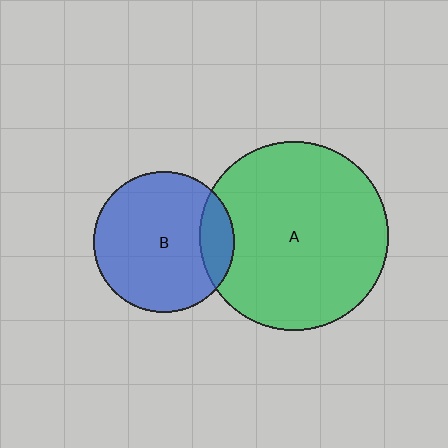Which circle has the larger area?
Circle A (green).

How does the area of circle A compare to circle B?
Approximately 1.8 times.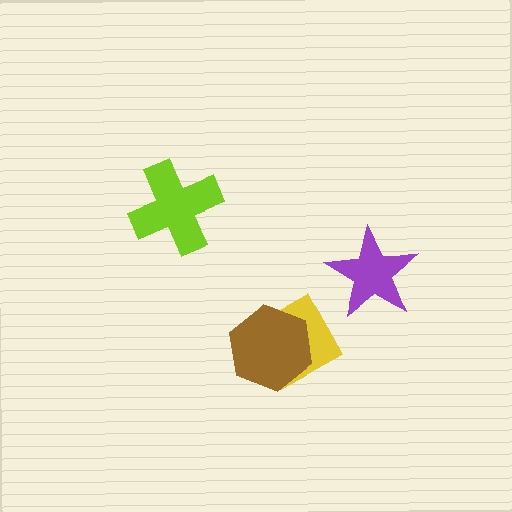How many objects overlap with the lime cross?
0 objects overlap with the lime cross.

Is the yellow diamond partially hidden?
Yes, it is partially covered by another shape.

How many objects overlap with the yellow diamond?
1 object overlaps with the yellow diamond.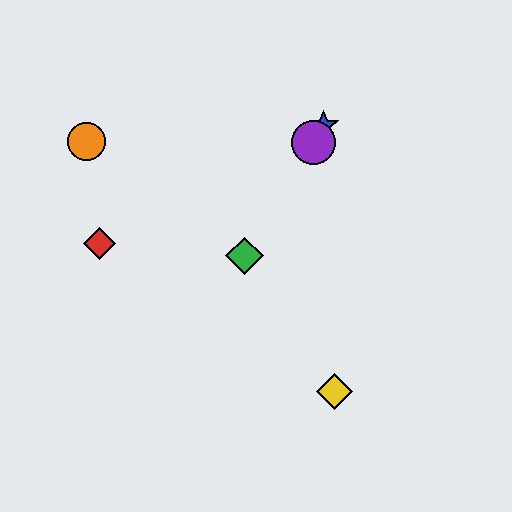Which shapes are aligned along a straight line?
The blue star, the green diamond, the purple circle are aligned along a straight line.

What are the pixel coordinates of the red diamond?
The red diamond is at (99, 244).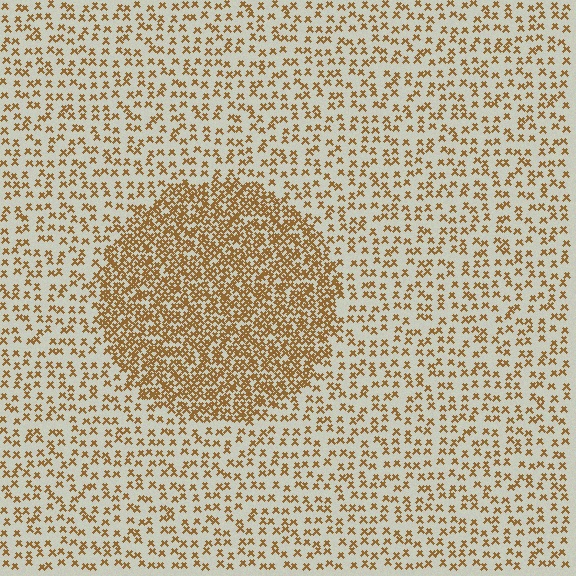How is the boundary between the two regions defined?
The boundary is defined by a change in element density (approximately 2.5x ratio). All elements are the same color, size, and shape.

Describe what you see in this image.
The image contains small brown elements arranged at two different densities. A circle-shaped region is visible where the elements are more densely packed than the surrounding area.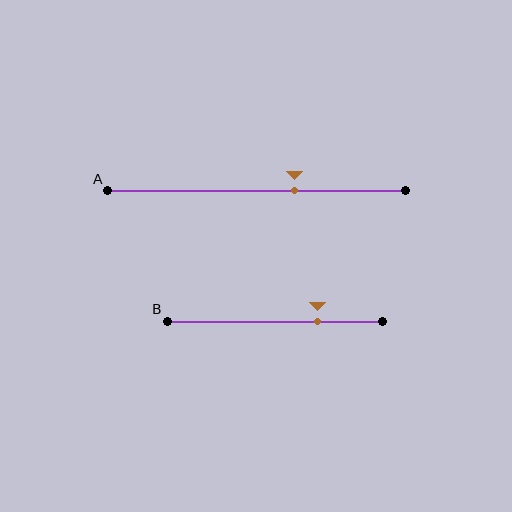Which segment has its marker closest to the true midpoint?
Segment A has its marker closest to the true midpoint.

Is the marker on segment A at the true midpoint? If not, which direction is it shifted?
No, the marker on segment A is shifted to the right by about 13% of the segment length.